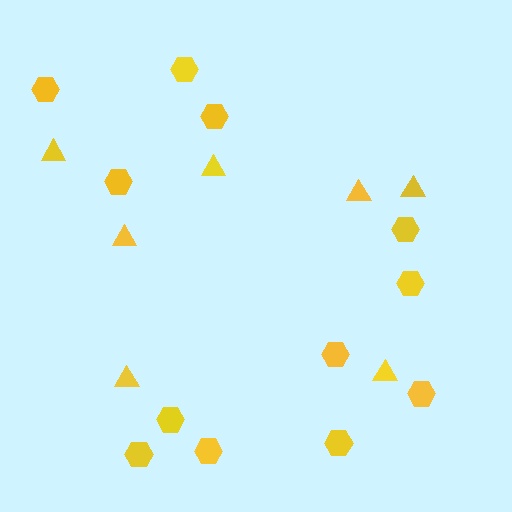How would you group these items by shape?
There are 2 groups: one group of hexagons (12) and one group of triangles (7).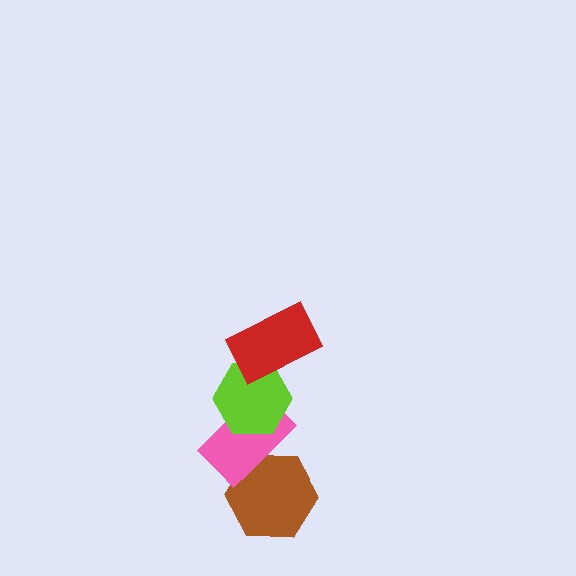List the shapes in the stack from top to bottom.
From top to bottom: the red rectangle, the lime hexagon, the pink rectangle, the brown hexagon.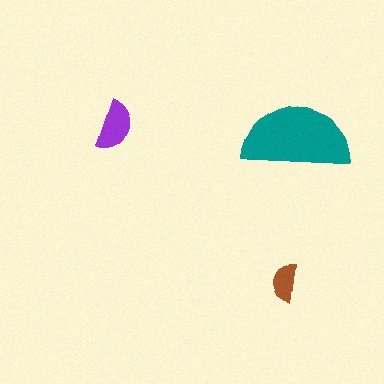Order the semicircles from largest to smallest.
the teal one, the purple one, the brown one.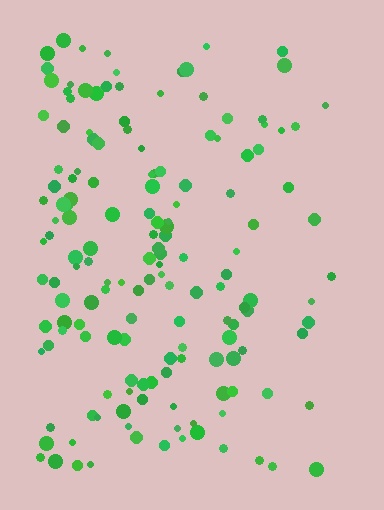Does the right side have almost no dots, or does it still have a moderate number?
Still a moderate number, just noticeably fewer than the left.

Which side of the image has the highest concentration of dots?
The left.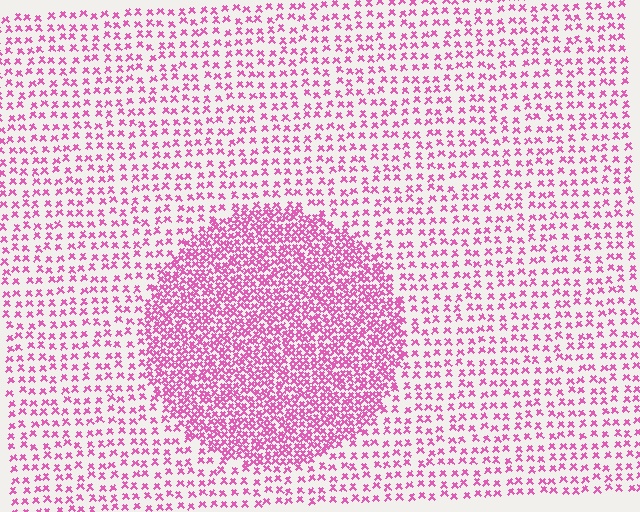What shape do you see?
I see a circle.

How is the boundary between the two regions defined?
The boundary is defined by a change in element density (approximately 2.4x ratio). All elements are the same color, size, and shape.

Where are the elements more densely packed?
The elements are more densely packed inside the circle boundary.